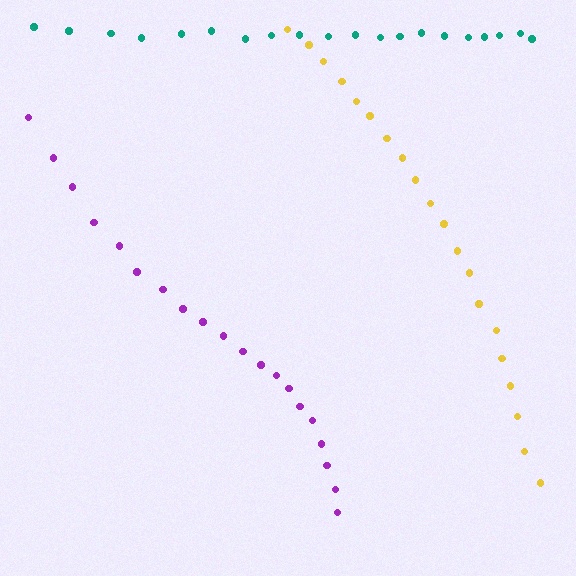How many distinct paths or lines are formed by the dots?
There are 3 distinct paths.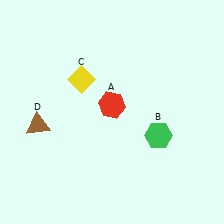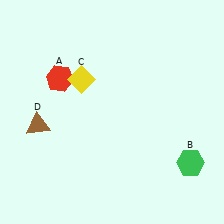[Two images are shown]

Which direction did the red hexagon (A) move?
The red hexagon (A) moved left.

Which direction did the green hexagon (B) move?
The green hexagon (B) moved right.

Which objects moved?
The objects that moved are: the red hexagon (A), the green hexagon (B).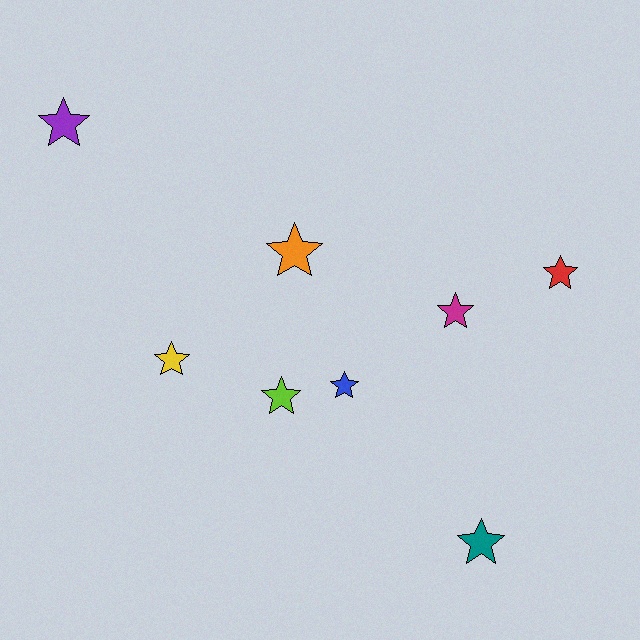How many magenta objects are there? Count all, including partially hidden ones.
There is 1 magenta object.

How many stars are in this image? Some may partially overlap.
There are 8 stars.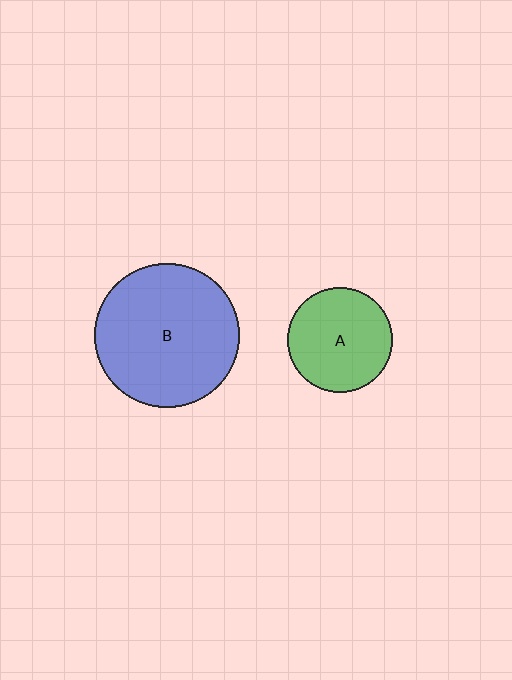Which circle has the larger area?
Circle B (blue).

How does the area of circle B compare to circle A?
Approximately 1.9 times.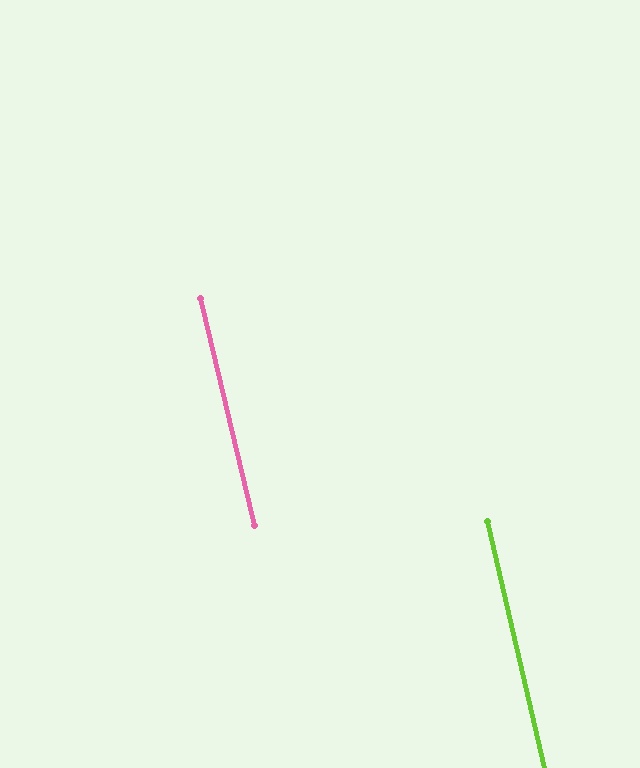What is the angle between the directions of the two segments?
Approximately 1 degree.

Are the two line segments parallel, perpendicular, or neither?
Parallel — their directions differ by only 0.6°.